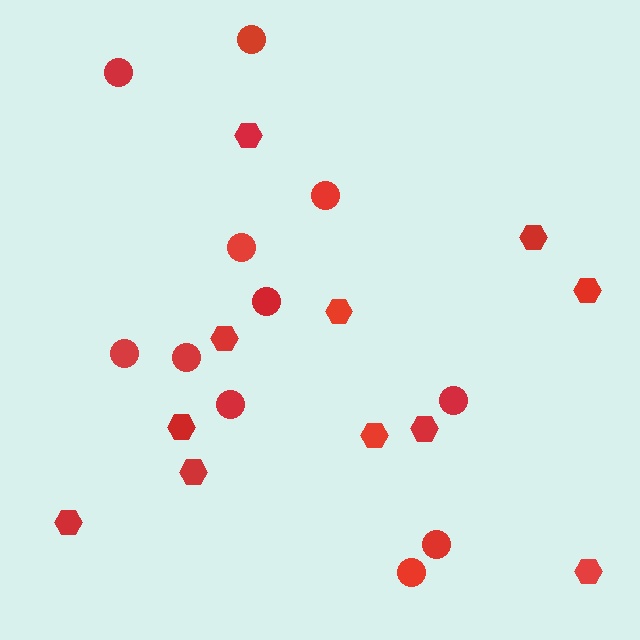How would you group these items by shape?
There are 2 groups: one group of circles (11) and one group of hexagons (11).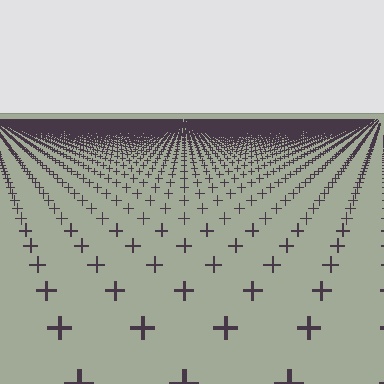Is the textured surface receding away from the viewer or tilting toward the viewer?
The surface is receding away from the viewer. Texture elements get smaller and denser toward the top.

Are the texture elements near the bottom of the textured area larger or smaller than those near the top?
Larger. Near the bottom, elements are closer to the viewer and appear at a bigger on-screen size.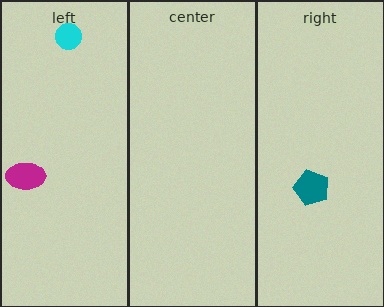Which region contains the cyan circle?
The left region.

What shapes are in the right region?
The teal pentagon.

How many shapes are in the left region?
2.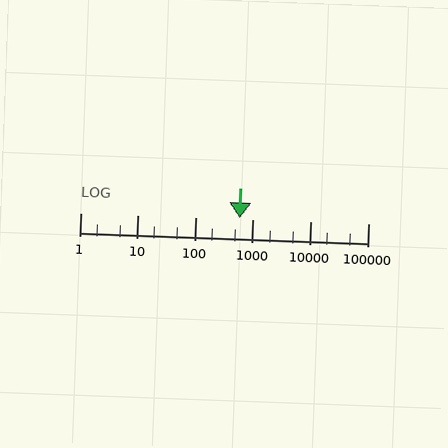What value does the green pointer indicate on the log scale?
The pointer indicates approximately 580.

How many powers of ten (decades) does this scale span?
The scale spans 5 decades, from 1 to 100000.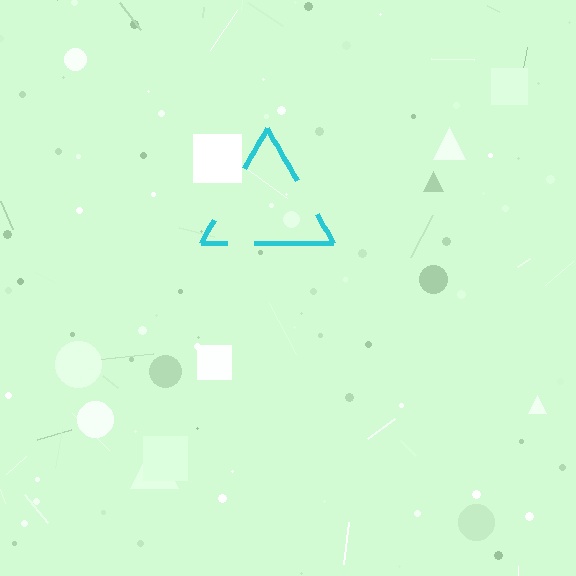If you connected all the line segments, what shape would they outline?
They would outline a triangle.